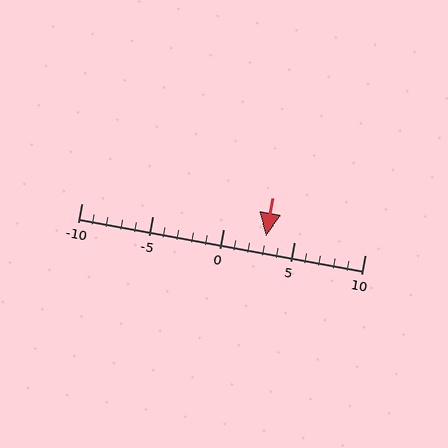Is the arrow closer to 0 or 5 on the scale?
The arrow is closer to 5.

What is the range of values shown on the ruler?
The ruler shows values from -10 to 10.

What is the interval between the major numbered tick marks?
The major tick marks are spaced 5 units apart.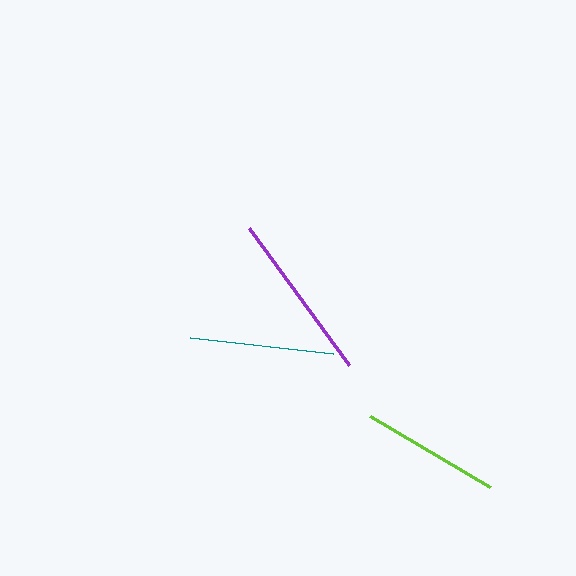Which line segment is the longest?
The purple line is the longest at approximately 169 pixels.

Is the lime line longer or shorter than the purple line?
The purple line is longer than the lime line.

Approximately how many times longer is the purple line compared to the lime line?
The purple line is approximately 1.2 times the length of the lime line.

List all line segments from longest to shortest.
From longest to shortest: purple, teal, lime.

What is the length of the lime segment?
The lime segment is approximately 139 pixels long.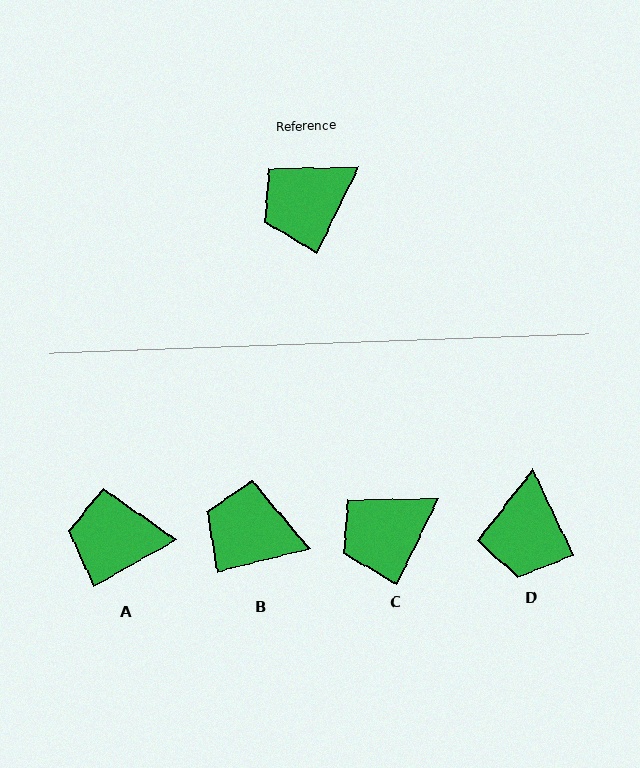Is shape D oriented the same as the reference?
No, it is off by about 52 degrees.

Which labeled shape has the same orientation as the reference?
C.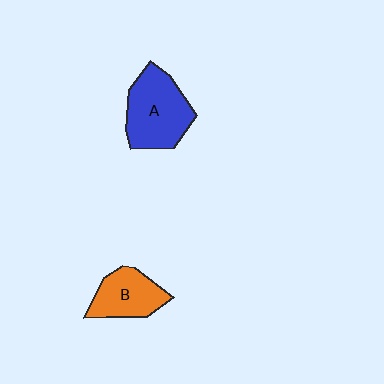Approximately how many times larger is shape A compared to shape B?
Approximately 1.4 times.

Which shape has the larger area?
Shape A (blue).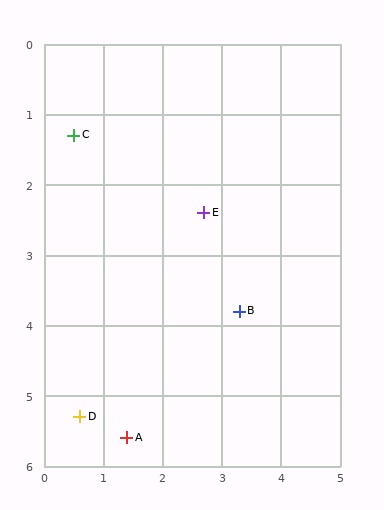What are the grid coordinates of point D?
Point D is at approximately (0.6, 5.3).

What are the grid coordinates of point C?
Point C is at approximately (0.5, 1.3).